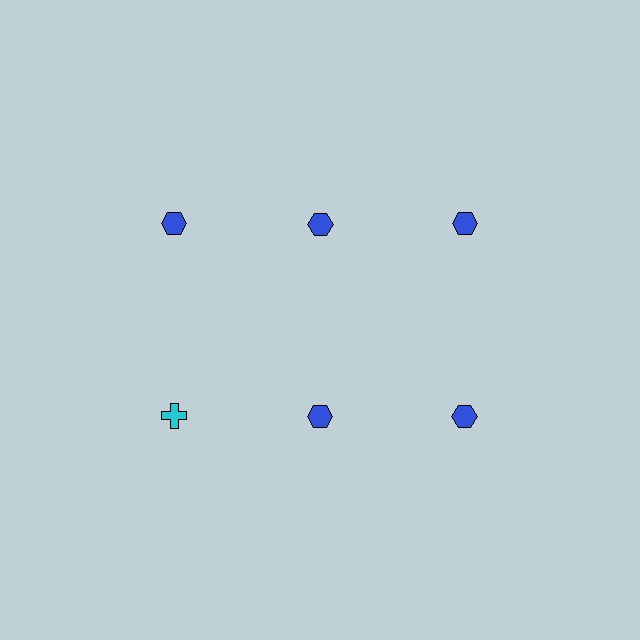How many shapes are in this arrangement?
There are 6 shapes arranged in a grid pattern.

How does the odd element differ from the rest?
It differs in both color (cyan instead of blue) and shape (cross instead of hexagon).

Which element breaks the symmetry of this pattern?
The cyan cross in the second row, leftmost column breaks the symmetry. All other shapes are blue hexagons.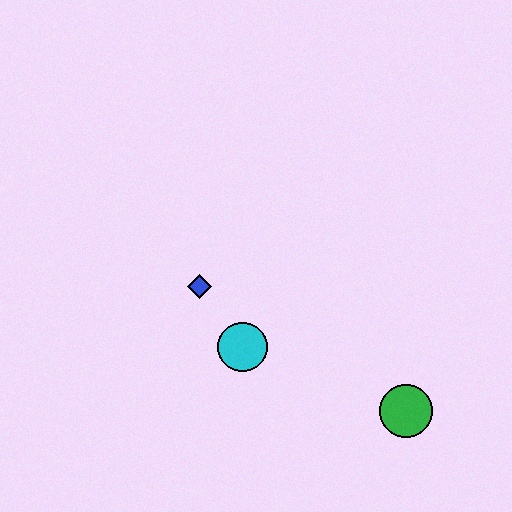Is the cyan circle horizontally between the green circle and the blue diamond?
Yes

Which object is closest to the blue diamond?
The cyan circle is closest to the blue diamond.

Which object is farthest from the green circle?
The blue diamond is farthest from the green circle.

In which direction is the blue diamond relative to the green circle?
The blue diamond is to the left of the green circle.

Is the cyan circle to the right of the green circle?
No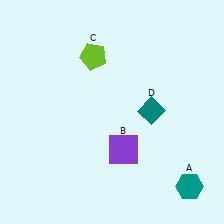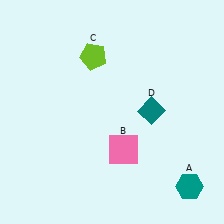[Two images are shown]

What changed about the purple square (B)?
In Image 1, B is purple. In Image 2, it changed to pink.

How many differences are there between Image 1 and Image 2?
There is 1 difference between the two images.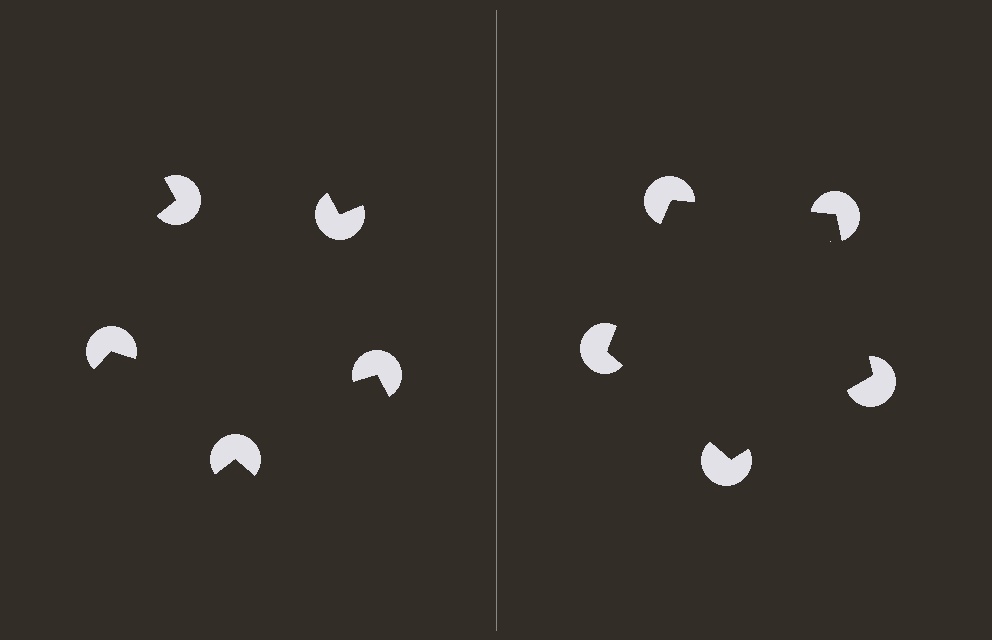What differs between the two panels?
The pac-man discs are positioned identically on both sides; only the wedge orientations differ. On the right they align to a pentagon; on the left they are misaligned.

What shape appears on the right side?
An illusory pentagon.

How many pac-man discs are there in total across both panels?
10 — 5 on each side.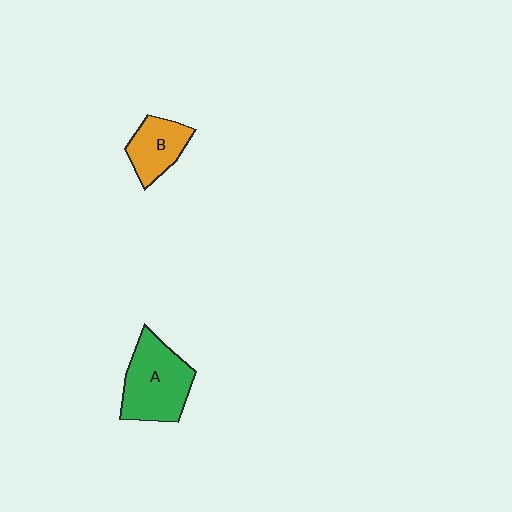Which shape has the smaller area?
Shape B (orange).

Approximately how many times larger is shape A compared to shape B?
Approximately 1.6 times.